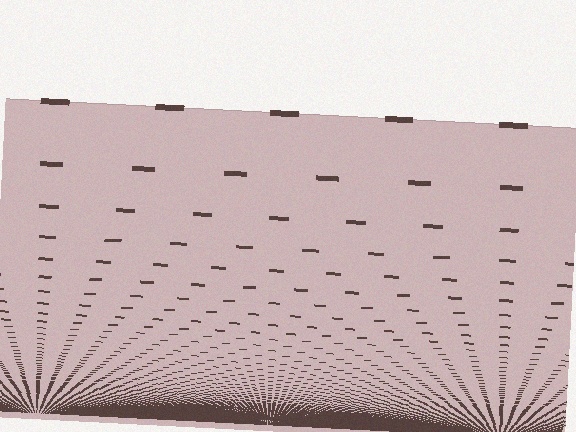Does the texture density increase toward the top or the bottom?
Density increases toward the bottom.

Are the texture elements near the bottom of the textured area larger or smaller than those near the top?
Smaller. The gradient is inverted — elements near the bottom are smaller and denser.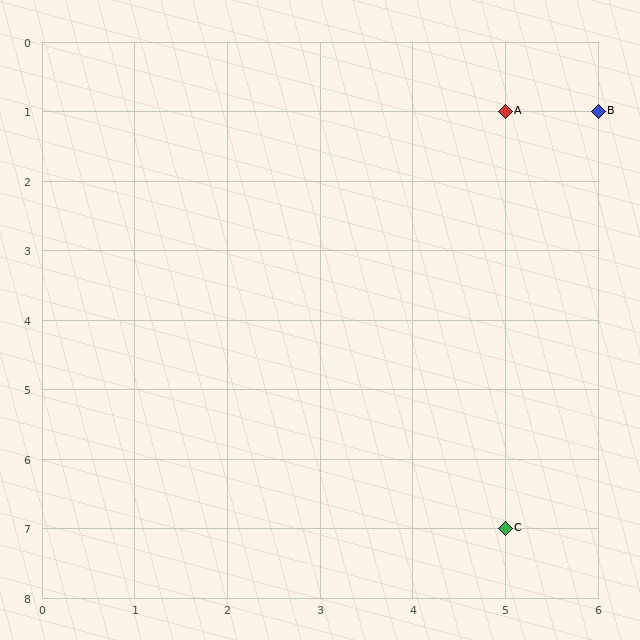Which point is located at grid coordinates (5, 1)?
Point A is at (5, 1).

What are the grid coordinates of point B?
Point B is at grid coordinates (6, 1).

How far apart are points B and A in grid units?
Points B and A are 1 column apart.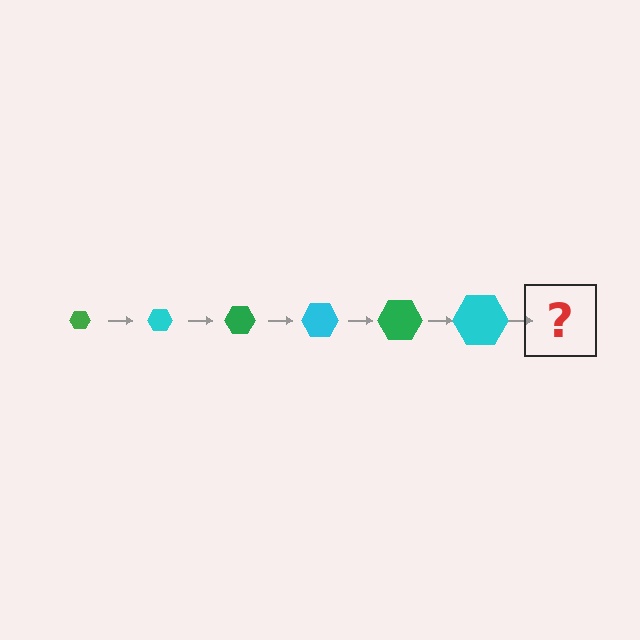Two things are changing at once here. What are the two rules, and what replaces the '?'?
The two rules are that the hexagon grows larger each step and the color cycles through green and cyan. The '?' should be a green hexagon, larger than the previous one.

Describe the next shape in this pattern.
It should be a green hexagon, larger than the previous one.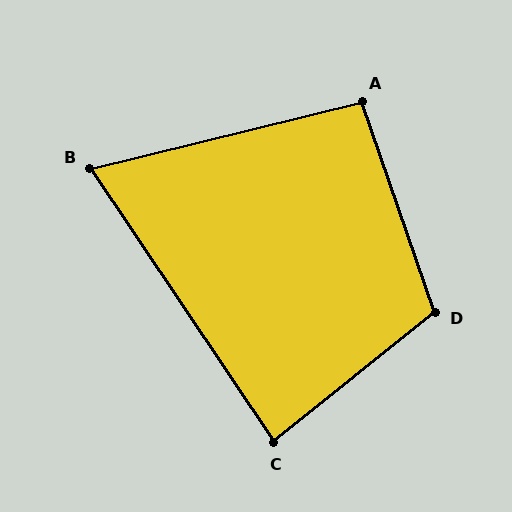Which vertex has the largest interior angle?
D, at approximately 110 degrees.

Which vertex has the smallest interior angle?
B, at approximately 70 degrees.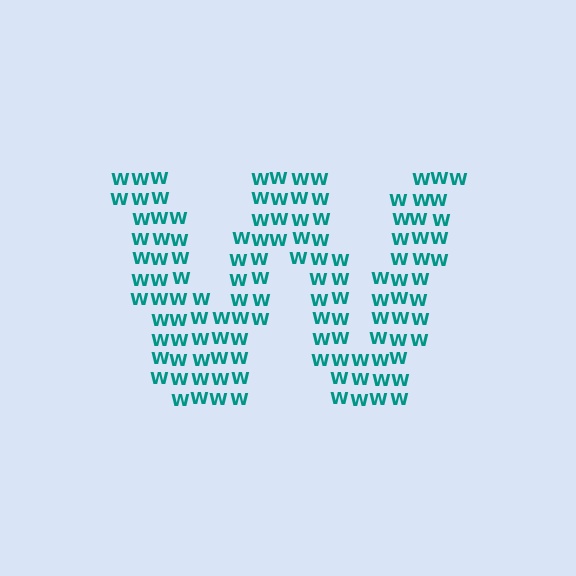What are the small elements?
The small elements are letter W's.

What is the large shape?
The large shape is the letter W.